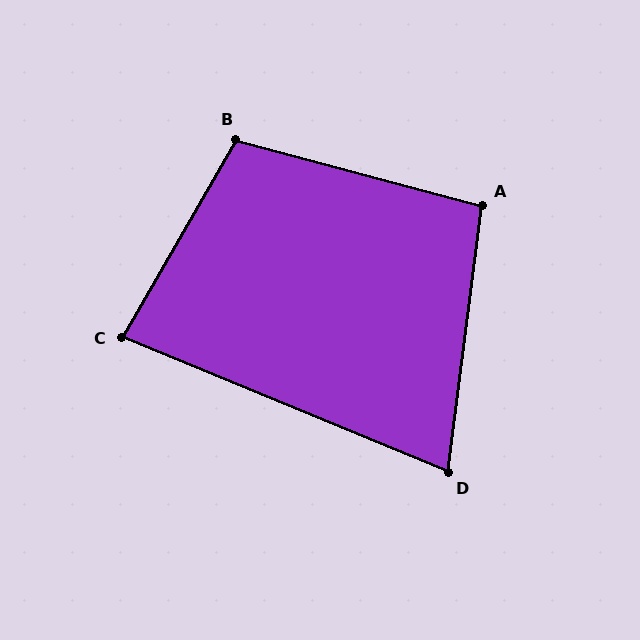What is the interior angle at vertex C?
Approximately 82 degrees (acute).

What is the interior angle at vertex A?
Approximately 98 degrees (obtuse).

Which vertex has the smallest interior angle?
D, at approximately 75 degrees.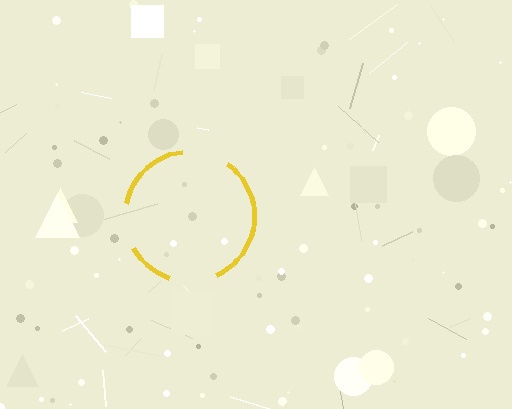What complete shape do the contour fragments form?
The contour fragments form a circle.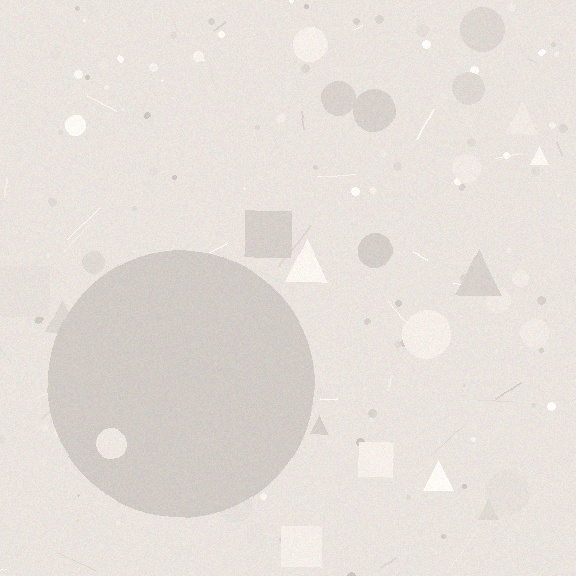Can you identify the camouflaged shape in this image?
The camouflaged shape is a circle.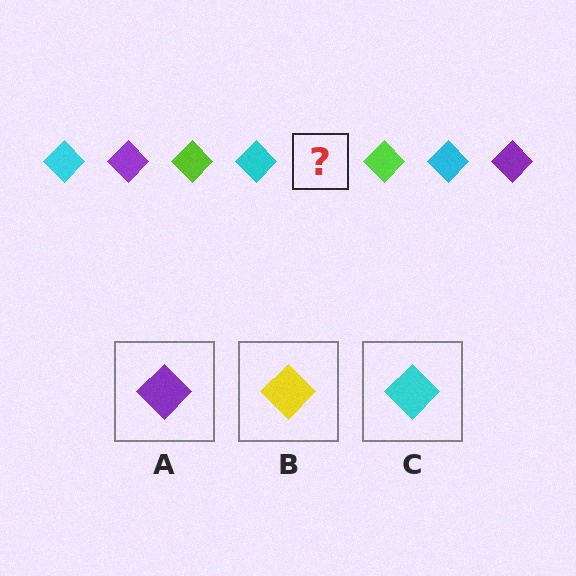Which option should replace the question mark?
Option A.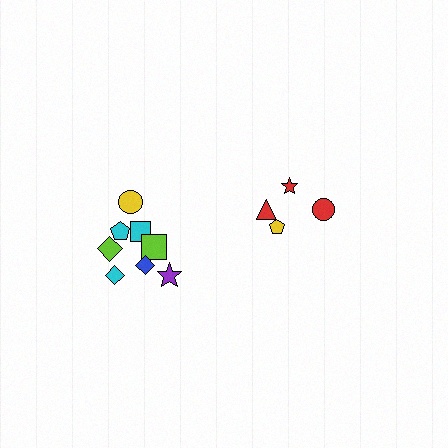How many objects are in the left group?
There are 8 objects.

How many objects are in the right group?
There are 4 objects.